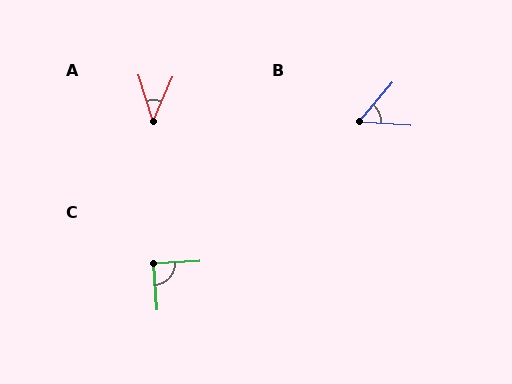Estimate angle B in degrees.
Approximately 54 degrees.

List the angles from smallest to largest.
A (40°), B (54°), C (89°).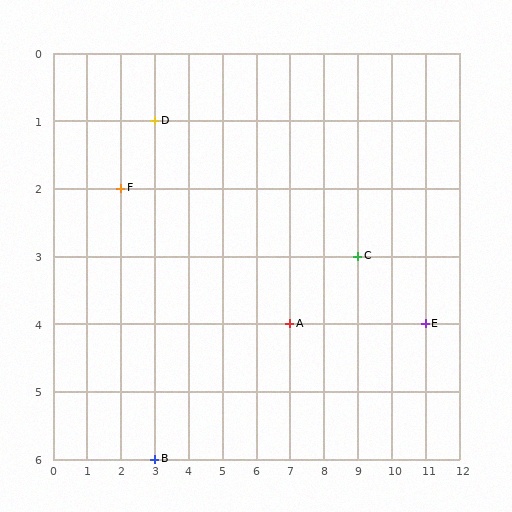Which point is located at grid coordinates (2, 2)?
Point F is at (2, 2).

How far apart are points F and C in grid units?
Points F and C are 7 columns and 1 row apart (about 7.1 grid units diagonally).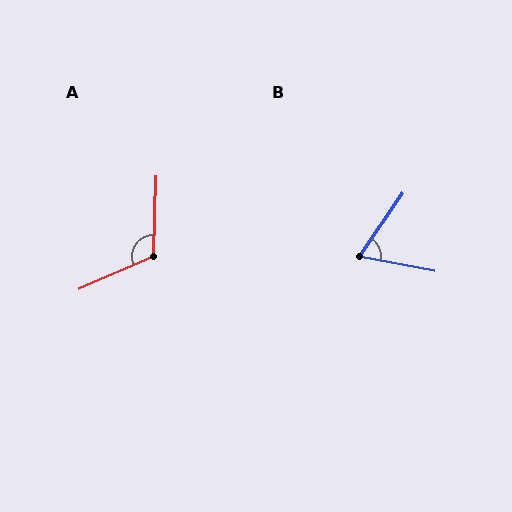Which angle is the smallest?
B, at approximately 67 degrees.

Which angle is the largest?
A, at approximately 115 degrees.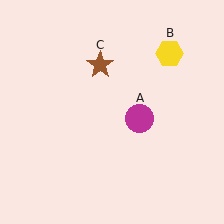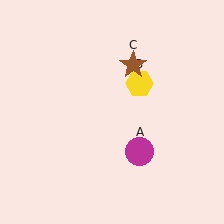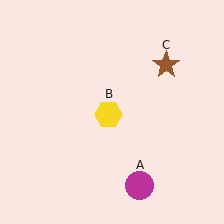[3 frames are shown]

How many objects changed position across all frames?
3 objects changed position: magenta circle (object A), yellow hexagon (object B), brown star (object C).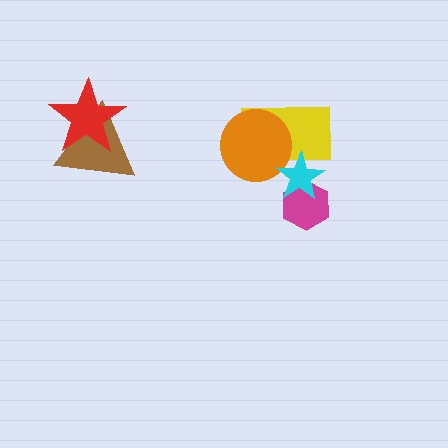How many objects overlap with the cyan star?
3 objects overlap with the cyan star.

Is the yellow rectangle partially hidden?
Yes, it is partially covered by another shape.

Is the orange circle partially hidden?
Yes, it is partially covered by another shape.